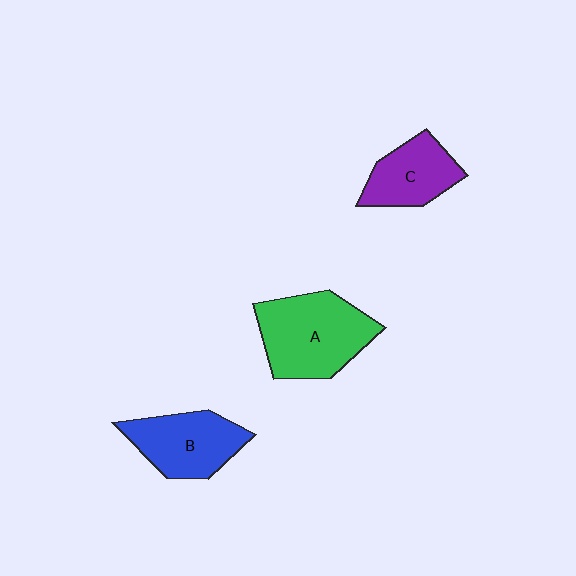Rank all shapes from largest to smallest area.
From largest to smallest: A (green), B (blue), C (purple).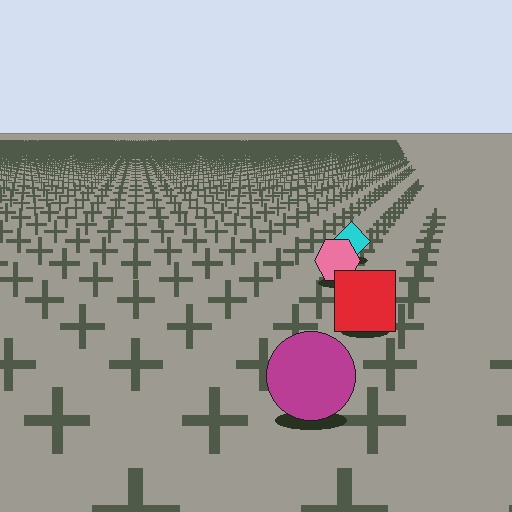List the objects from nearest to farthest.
From nearest to farthest: the magenta circle, the red square, the pink hexagon, the cyan diamond.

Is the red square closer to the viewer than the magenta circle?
No. The magenta circle is closer — you can tell from the texture gradient: the ground texture is coarser near it.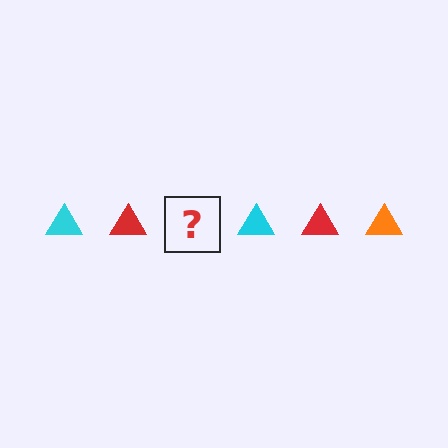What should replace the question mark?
The question mark should be replaced with an orange triangle.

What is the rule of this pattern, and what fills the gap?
The rule is that the pattern cycles through cyan, red, orange triangles. The gap should be filled with an orange triangle.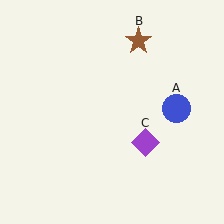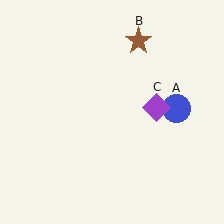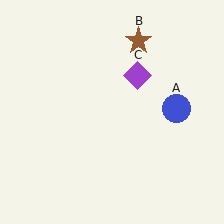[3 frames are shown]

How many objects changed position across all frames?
1 object changed position: purple diamond (object C).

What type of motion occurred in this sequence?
The purple diamond (object C) rotated counterclockwise around the center of the scene.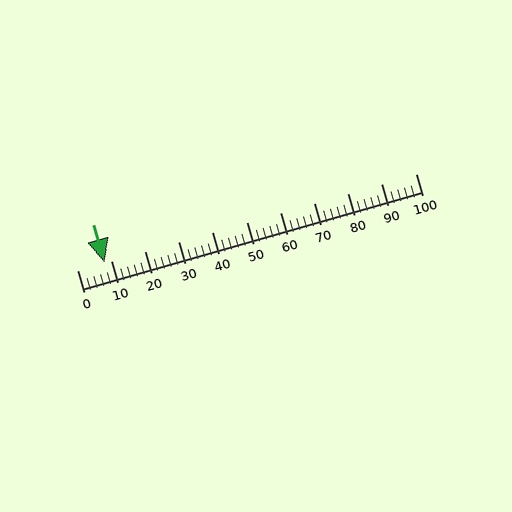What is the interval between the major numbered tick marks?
The major tick marks are spaced 10 units apart.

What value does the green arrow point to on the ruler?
The green arrow points to approximately 8.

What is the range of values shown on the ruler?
The ruler shows values from 0 to 100.